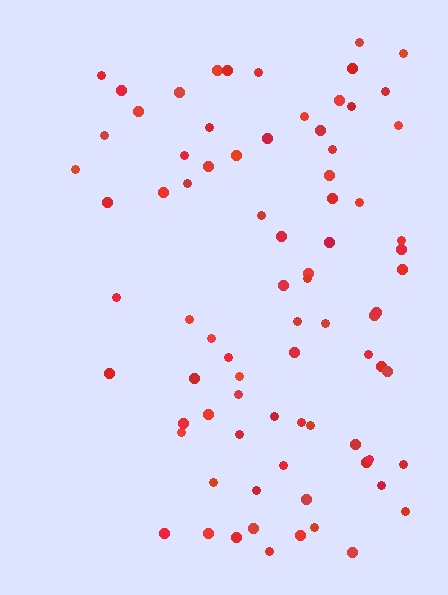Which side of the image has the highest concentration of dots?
The right.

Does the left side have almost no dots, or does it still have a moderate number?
Still a moderate number, just noticeably fewer than the right.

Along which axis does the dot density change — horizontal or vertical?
Horizontal.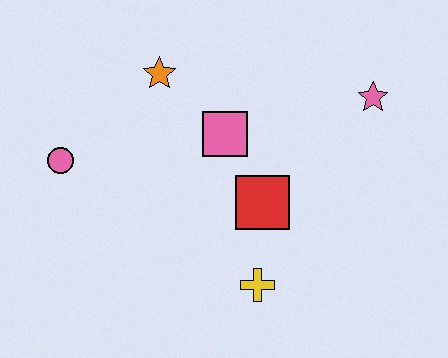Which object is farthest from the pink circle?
The pink star is farthest from the pink circle.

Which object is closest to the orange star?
The pink square is closest to the orange star.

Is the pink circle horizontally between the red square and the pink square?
No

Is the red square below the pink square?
Yes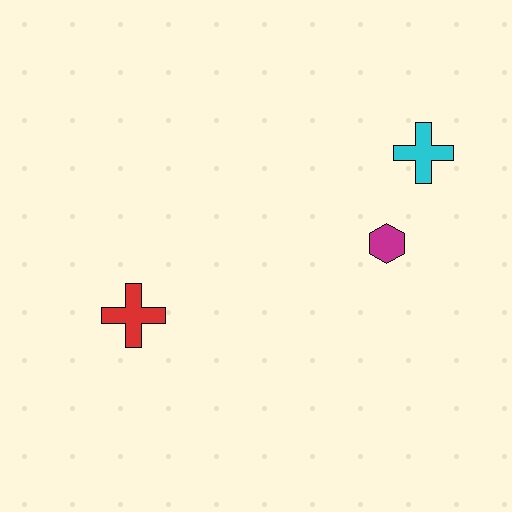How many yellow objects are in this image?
There are no yellow objects.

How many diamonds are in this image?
There are no diamonds.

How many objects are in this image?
There are 3 objects.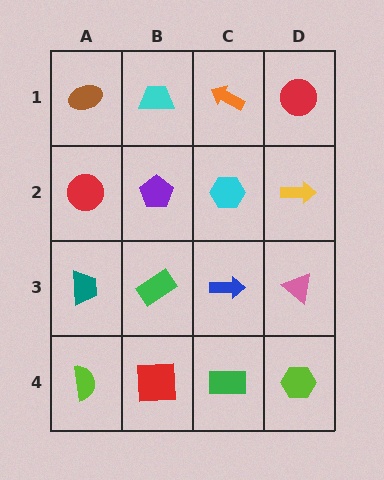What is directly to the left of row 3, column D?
A blue arrow.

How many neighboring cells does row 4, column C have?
3.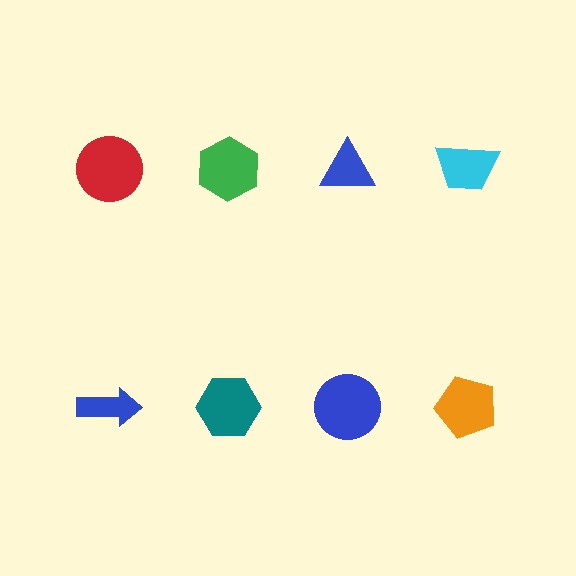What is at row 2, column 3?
A blue circle.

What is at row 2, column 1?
A blue arrow.